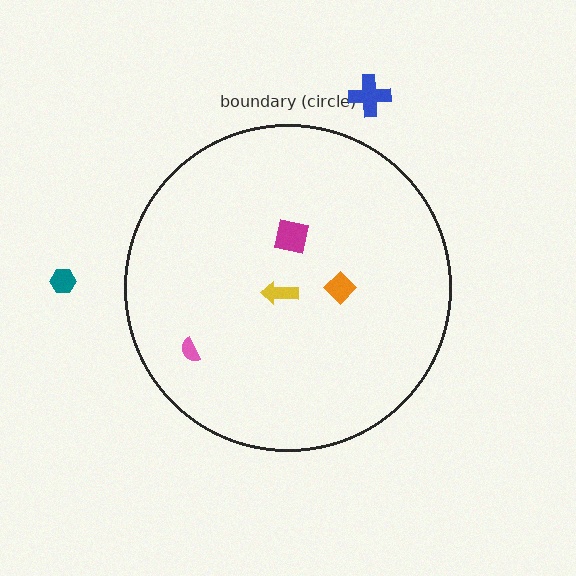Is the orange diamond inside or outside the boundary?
Inside.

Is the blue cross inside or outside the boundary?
Outside.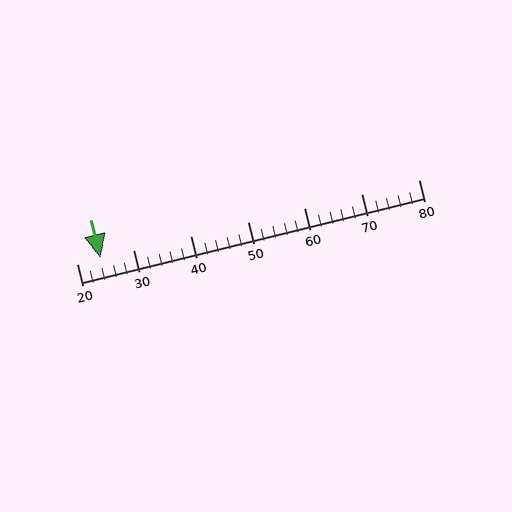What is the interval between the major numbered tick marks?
The major tick marks are spaced 10 units apart.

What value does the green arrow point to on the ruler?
The green arrow points to approximately 24.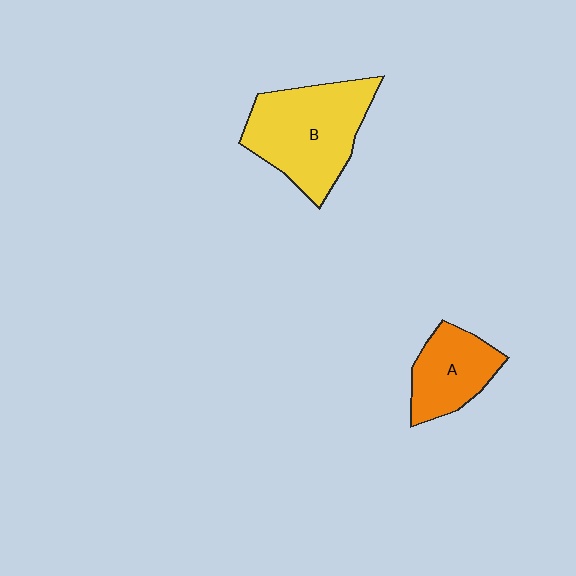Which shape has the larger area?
Shape B (yellow).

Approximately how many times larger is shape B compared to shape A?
Approximately 1.7 times.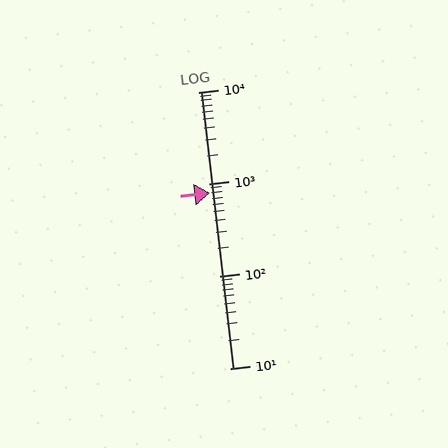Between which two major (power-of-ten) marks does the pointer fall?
The pointer is between 100 and 1000.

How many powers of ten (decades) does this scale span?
The scale spans 3 decades, from 10 to 10000.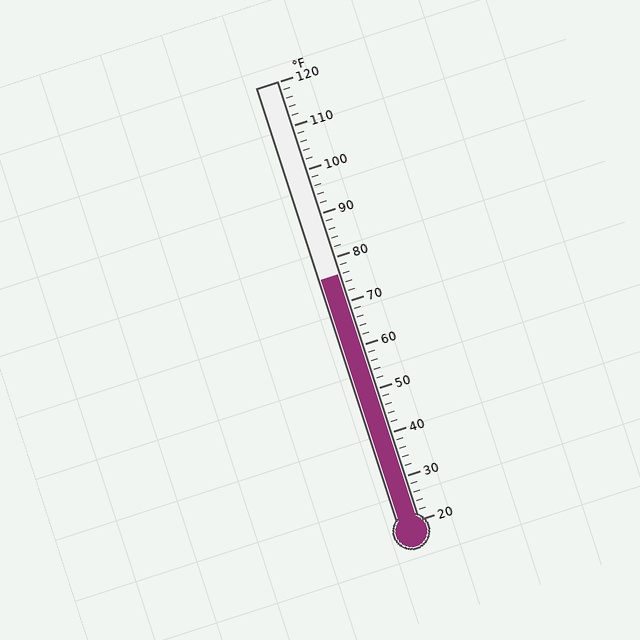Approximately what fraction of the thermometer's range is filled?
The thermometer is filled to approximately 55% of its range.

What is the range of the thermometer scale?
The thermometer scale ranges from 20°F to 120°F.